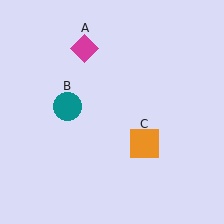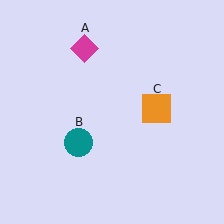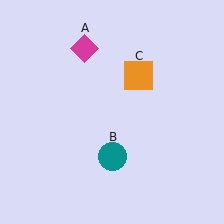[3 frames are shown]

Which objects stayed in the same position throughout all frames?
Magenta diamond (object A) remained stationary.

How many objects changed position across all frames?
2 objects changed position: teal circle (object B), orange square (object C).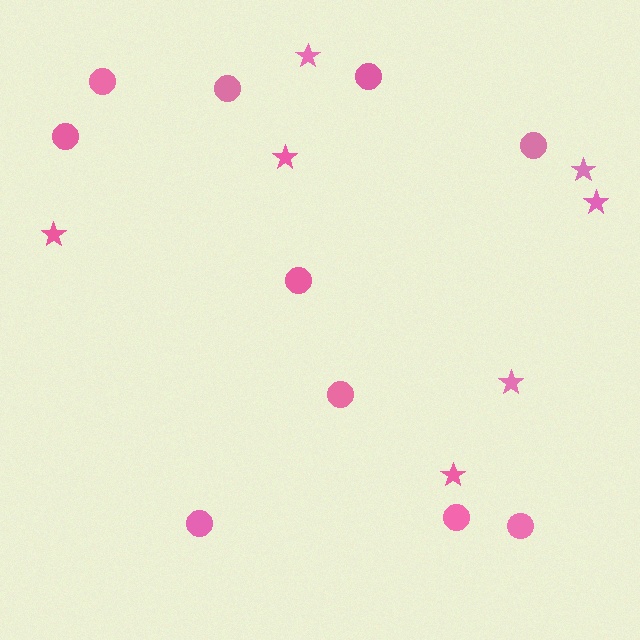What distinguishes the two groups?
There are 2 groups: one group of stars (7) and one group of circles (10).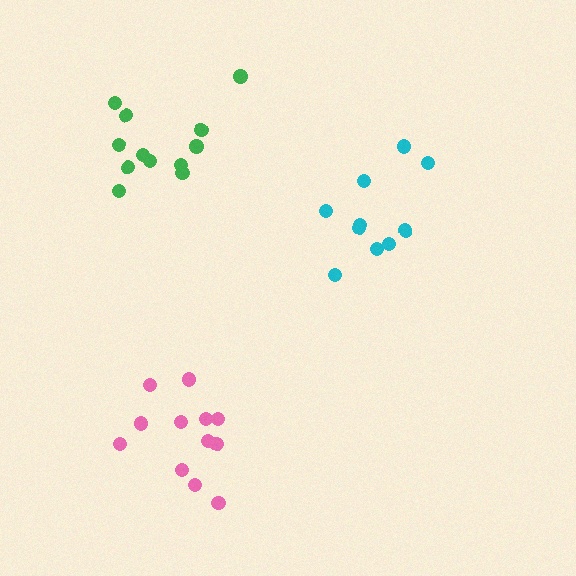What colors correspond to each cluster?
The clusters are colored: pink, green, cyan.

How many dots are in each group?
Group 1: 12 dots, Group 2: 12 dots, Group 3: 10 dots (34 total).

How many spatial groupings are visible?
There are 3 spatial groupings.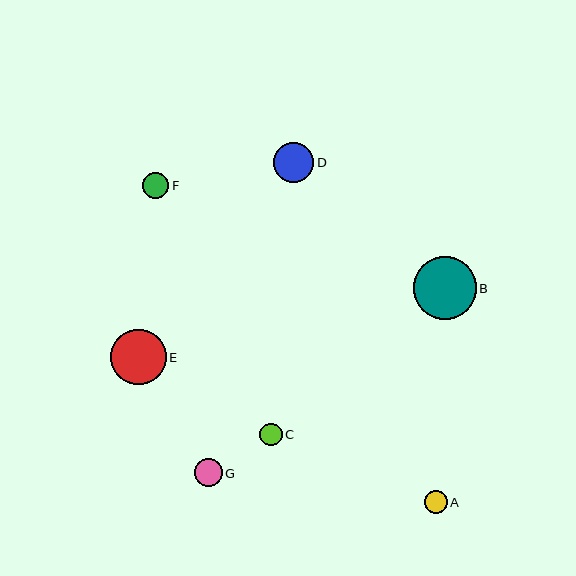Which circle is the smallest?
Circle C is the smallest with a size of approximately 22 pixels.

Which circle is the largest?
Circle B is the largest with a size of approximately 63 pixels.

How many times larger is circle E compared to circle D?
Circle E is approximately 1.4 times the size of circle D.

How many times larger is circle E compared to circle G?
Circle E is approximately 2.0 times the size of circle G.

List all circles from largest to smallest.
From largest to smallest: B, E, D, G, F, A, C.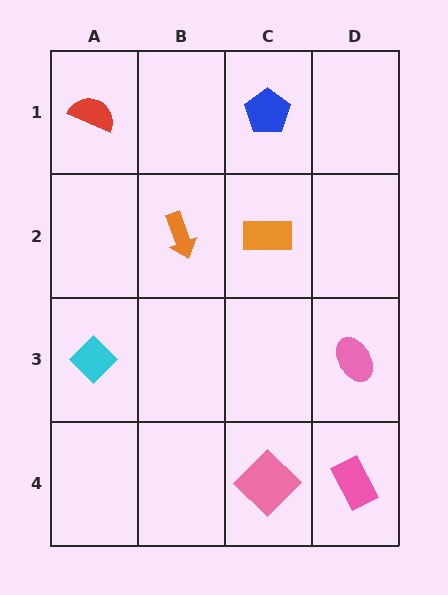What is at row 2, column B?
An orange arrow.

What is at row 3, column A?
A cyan diamond.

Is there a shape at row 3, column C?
No, that cell is empty.